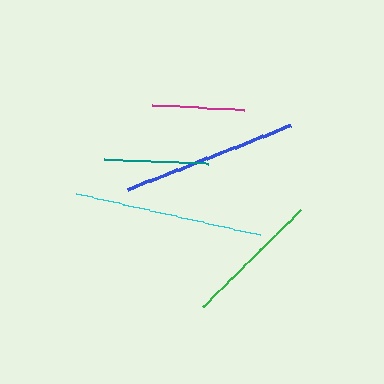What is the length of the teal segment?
The teal segment is approximately 104 pixels long.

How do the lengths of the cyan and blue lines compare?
The cyan and blue lines are approximately the same length.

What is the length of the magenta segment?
The magenta segment is approximately 92 pixels long.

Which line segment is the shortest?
The magenta line is the shortest at approximately 92 pixels.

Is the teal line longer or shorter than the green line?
The green line is longer than the teal line.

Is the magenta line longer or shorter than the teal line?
The teal line is longer than the magenta line.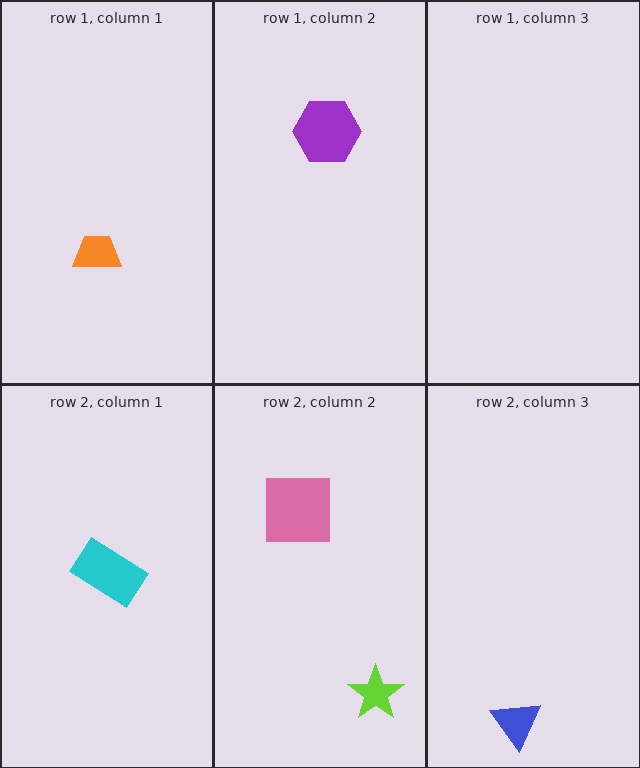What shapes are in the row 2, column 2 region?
The pink square, the lime star.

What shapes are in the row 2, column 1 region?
The cyan rectangle.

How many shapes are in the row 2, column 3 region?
1.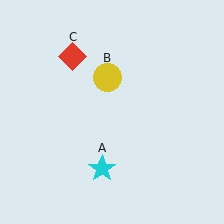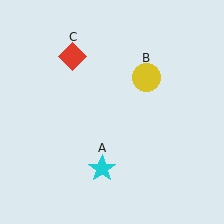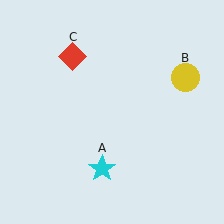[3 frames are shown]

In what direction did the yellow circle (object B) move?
The yellow circle (object B) moved right.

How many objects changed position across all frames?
1 object changed position: yellow circle (object B).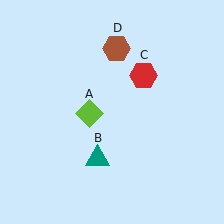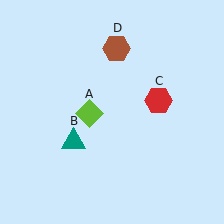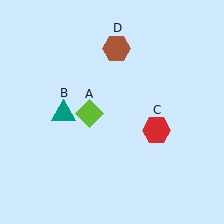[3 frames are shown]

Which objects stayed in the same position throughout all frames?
Lime diamond (object A) and brown hexagon (object D) remained stationary.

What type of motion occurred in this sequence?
The teal triangle (object B), red hexagon (object C) rotated clockwise around the center of the scene.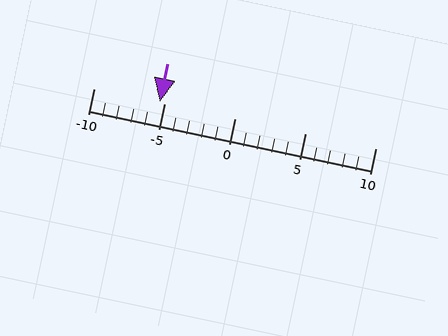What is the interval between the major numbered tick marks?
The major tick marks are spaced 5 units apart.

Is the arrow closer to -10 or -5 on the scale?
The arrow is closer to -5.